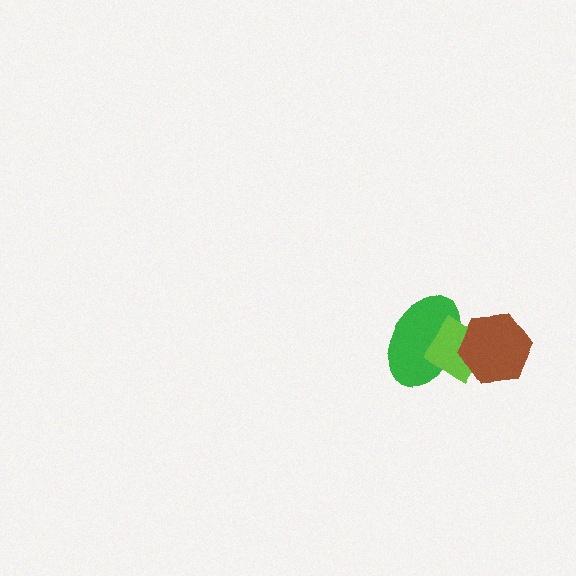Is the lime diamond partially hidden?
Yes, it is partially covered by another shape.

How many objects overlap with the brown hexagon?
2 objects overlap with the brown hexagon.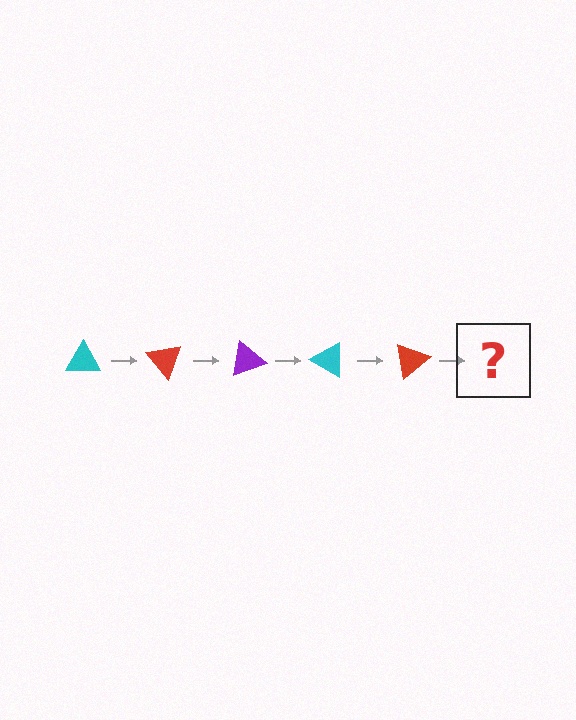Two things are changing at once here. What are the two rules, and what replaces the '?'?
The two rules are that it rotates 50 degrees each step and the color cycles through cyan, red, and purple. The '?' should be a purple triangle, rotated 250 degrees from the start.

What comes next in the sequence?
The next element should be a purple triangle, rotated 250 degrees from the start.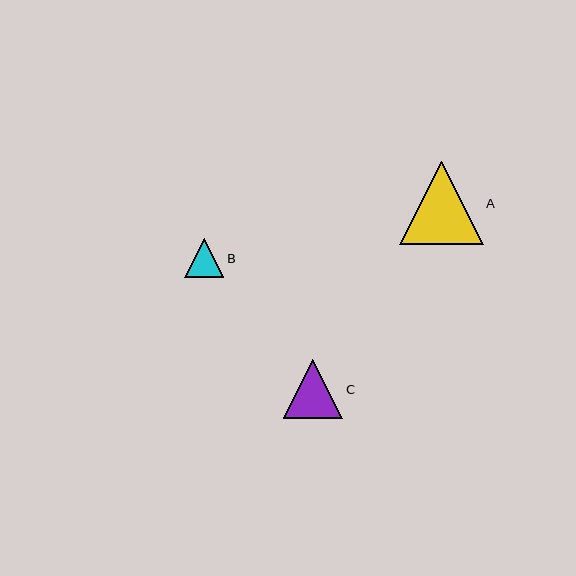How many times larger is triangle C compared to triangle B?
Triangle C is approximately 1.5 times the size of triangle B.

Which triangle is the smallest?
Triangle B is the smallest with a size of approximately 39 pixels.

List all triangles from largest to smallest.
From largest to smallest: A, C, B.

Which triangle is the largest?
Triangle A is the largest with a size of approximately 84 pixels.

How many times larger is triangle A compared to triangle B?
Triangle A is approximately 2.1 times the size of triangle B.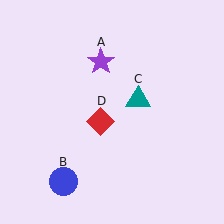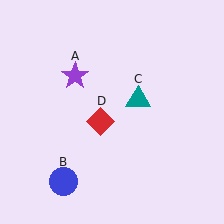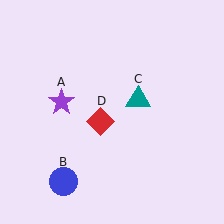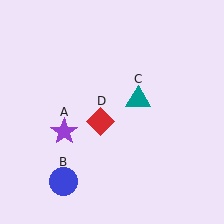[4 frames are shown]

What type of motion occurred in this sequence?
The purple star (object A) rotated counterclockwise around the center of the scene.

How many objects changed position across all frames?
1 object changed position: purple star (object A).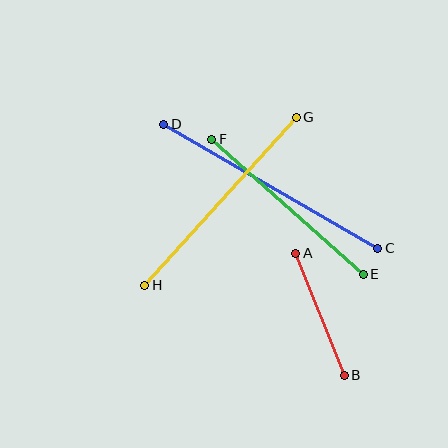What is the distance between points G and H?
The distance is approximately 226 pixels.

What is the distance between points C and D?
The distance is approximately 247 pixels.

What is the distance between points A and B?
The distance is approximately 131 pixels.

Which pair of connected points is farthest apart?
Points C and D are farthest apart.